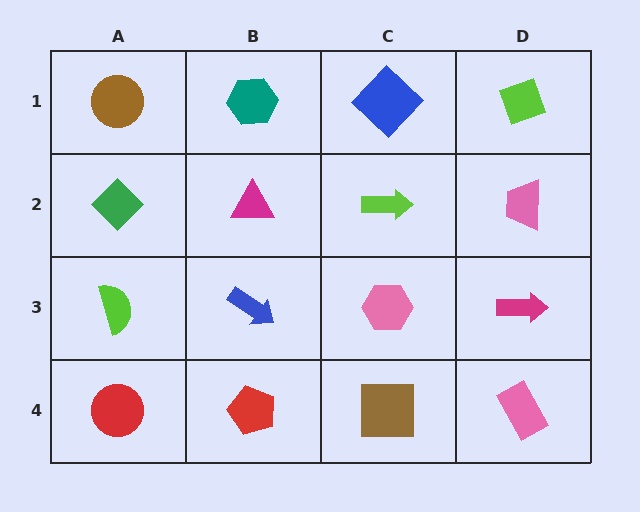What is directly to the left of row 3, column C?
A blue arrow.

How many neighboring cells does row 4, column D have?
2.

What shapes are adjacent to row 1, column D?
A pink trapezoid (row 2, column D), a blue diamond (row 1, column C).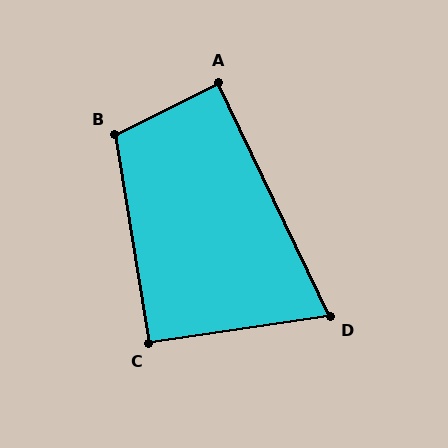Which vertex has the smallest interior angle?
D, at approximately 73 degrees.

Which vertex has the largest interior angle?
B, at approximately 107 degrees.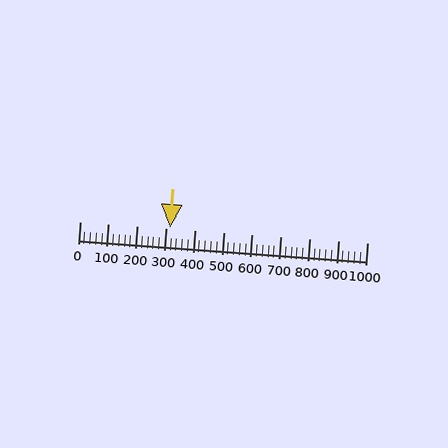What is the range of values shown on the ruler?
The ruler shows values from 0 to 1000.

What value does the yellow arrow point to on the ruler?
The yellow arrow points to approximately 316.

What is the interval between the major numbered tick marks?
The major tick marks are spaced 100 units apart.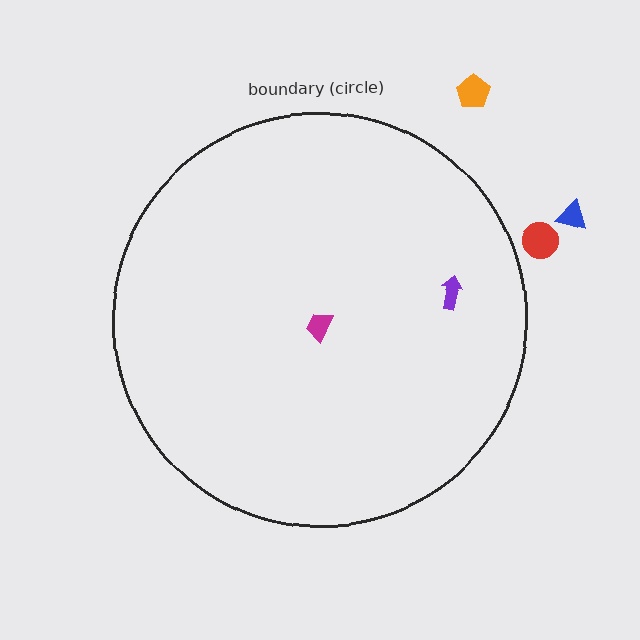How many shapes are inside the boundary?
2 inside, 3 outside.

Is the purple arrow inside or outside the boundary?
Inside.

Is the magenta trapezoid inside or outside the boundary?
Inside.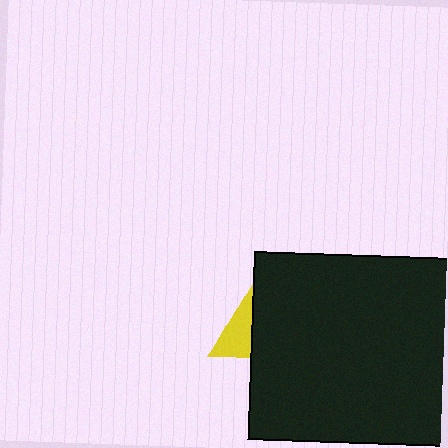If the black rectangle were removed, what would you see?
You would see the complete yellow triangle.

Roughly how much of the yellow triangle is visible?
A small part of it is visible (roughly 31%).